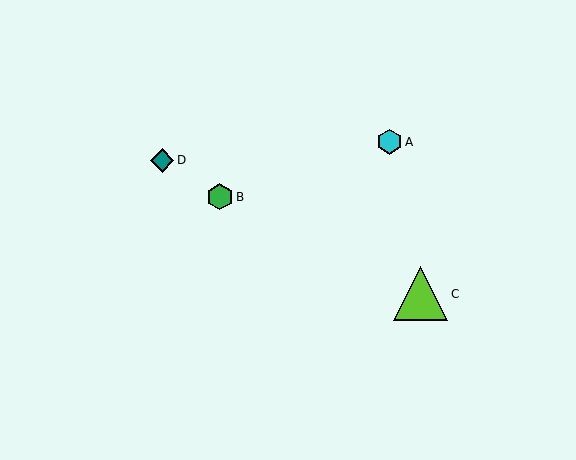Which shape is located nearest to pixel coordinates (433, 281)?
The lime triangle (labeled C) at (421, 294) is nearest to that location.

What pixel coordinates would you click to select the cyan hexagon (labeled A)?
Click at (389, 142) to select the cyan hexagon A.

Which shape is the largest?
The lime triangle (labeled C) is the largest.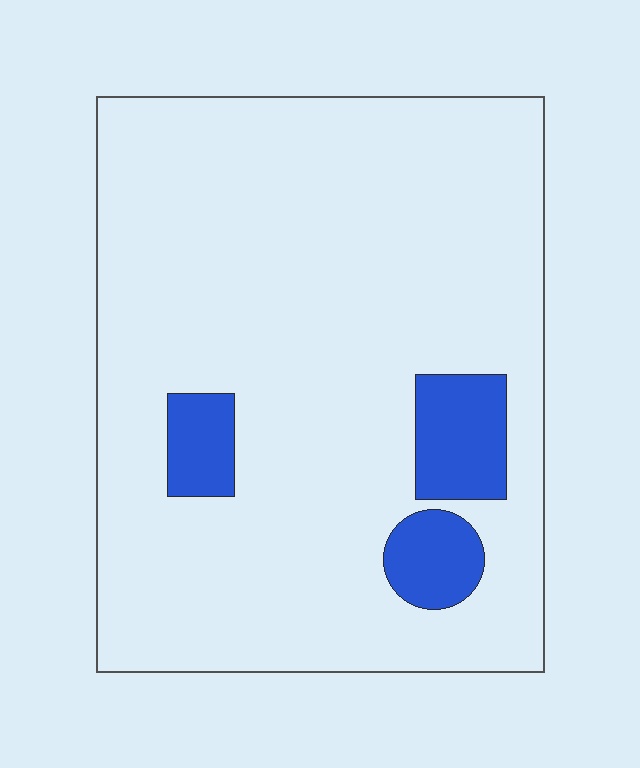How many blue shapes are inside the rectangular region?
3.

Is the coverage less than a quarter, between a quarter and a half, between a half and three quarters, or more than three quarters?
Less than a quarter.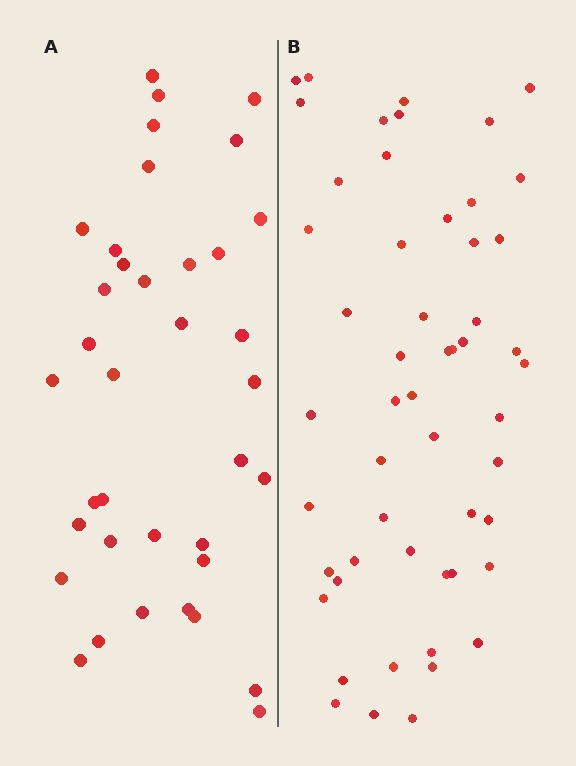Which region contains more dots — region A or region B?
Region B (the right region) has more dots.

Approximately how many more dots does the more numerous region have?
Region B has approximately 15 more dots than region A.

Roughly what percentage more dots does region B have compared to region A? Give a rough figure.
About 45% more.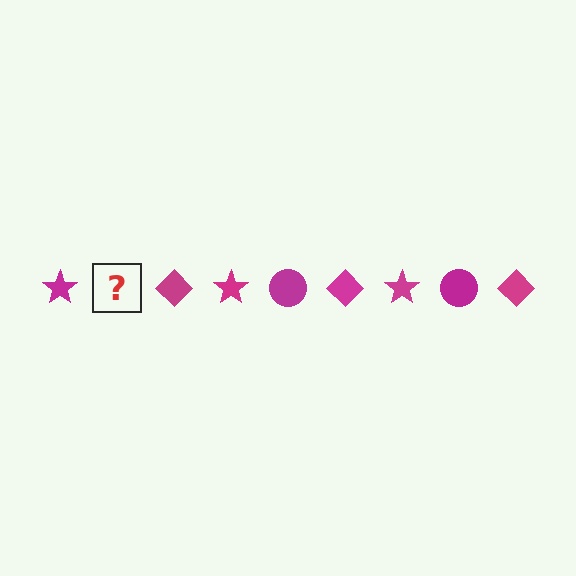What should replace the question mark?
The question mark should be replaced with a magenta circle.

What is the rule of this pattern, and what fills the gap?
The rule is that the pattern cycles through star, circle, diamond shapes in magenta. The gap should be filled with a magenta circle.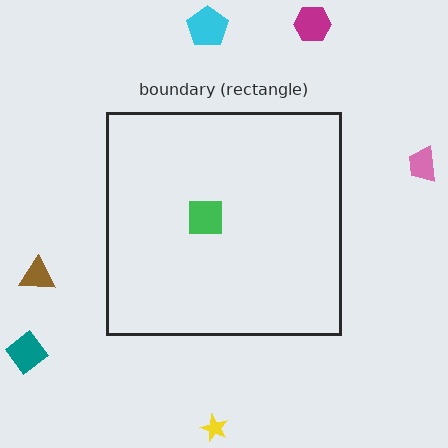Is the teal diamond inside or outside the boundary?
Outside.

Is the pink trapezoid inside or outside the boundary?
Outside.